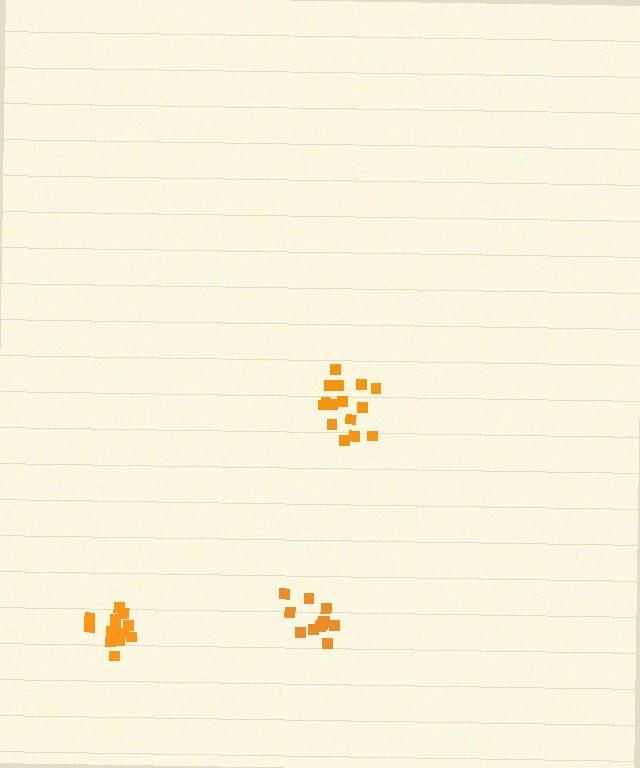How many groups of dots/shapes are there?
There are 3 groups.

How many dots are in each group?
Group 1: 15 dots, Group 2: 15 dots, Group 3: 13 dots (43 total).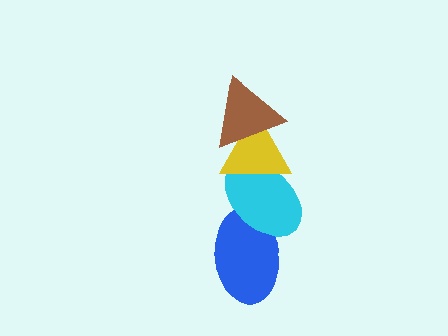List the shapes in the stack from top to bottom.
From top to bottom: the brown triangle, the yellow triangle, the cyan ellipse, the blue ellipse.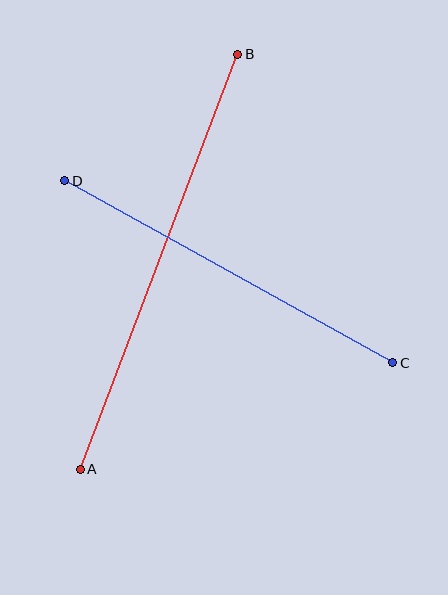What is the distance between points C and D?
The distance is approximately 375 pixels.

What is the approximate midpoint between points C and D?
The midpoint is at approximately (229, 272) pixels.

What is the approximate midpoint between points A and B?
The midpoint is at approximately (159, 262) pixels.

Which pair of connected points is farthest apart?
Points A and B are farthest apart.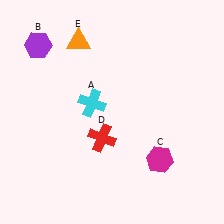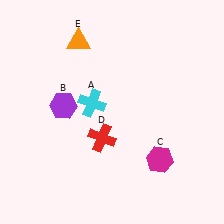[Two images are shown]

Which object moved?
The purple hexagon (B) moved down.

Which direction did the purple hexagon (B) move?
The purple hexagon (B) moved down.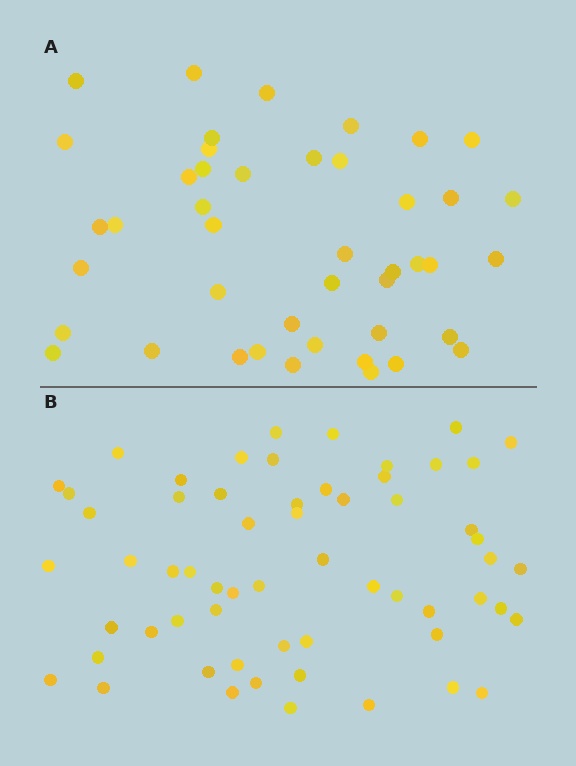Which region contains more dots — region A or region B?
Region B (the bottom region) has more dots.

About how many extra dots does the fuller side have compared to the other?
Region B has approximately 15 more dots than region A.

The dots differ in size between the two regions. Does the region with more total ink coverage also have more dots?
No. Region A has more total ink coverage because its dots are larger, but region B actually contains more individual dots. Total area can be misleading — the number of items is what matters here.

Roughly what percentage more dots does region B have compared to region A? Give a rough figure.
About 35% more.